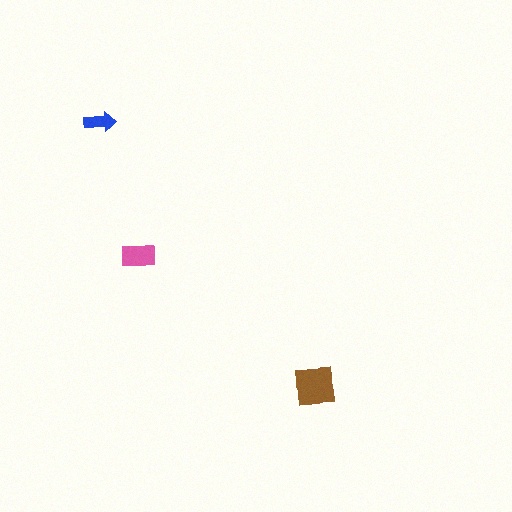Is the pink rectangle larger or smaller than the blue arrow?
Larger.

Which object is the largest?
The brown square.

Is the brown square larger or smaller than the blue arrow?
Larger.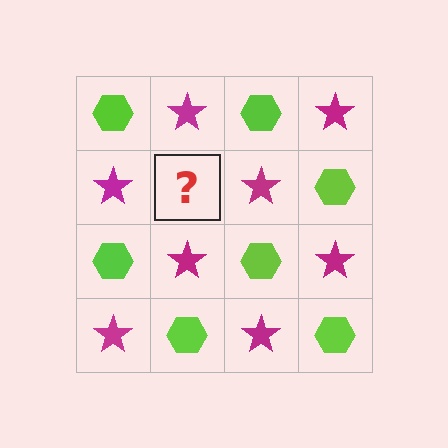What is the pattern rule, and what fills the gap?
The rule is that it alternates lime hexagon and magenta star in a checkerboard pattern. The gap should be filled with a lime hexagon.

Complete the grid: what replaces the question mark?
The question mark should be replaced with a lime hexagon.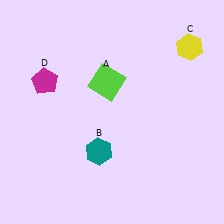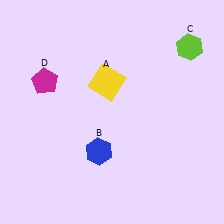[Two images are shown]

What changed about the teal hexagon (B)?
In Image 1, B is teal. In Image 2, it changed to blue.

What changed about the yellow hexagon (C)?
In Image 1, C is yellow. In Image 2, it changed to lime.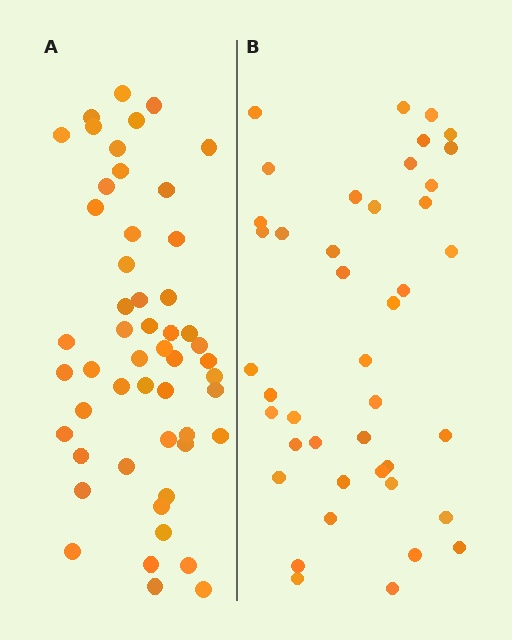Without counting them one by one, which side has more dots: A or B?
Region A (the left region) has more dots.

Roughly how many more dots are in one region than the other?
Region A has roughly 10 or so more dots than region B.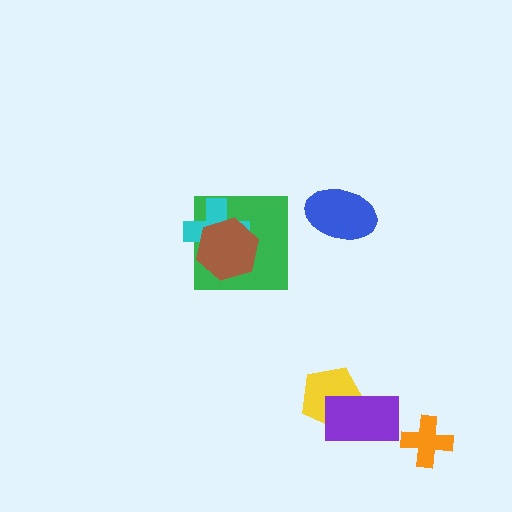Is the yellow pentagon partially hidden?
Yes, it is partially covered by another shape.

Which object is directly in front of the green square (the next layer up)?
The cyan cross is directly in front of the green square.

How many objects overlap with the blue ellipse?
0 objects overlap with the blue ellipse.